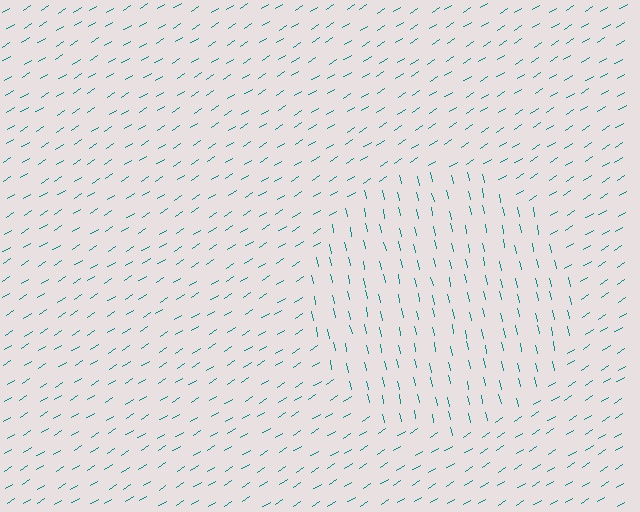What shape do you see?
I see a circle.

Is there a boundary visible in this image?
Yes, there is a texture boundary formed by a change in line orientation.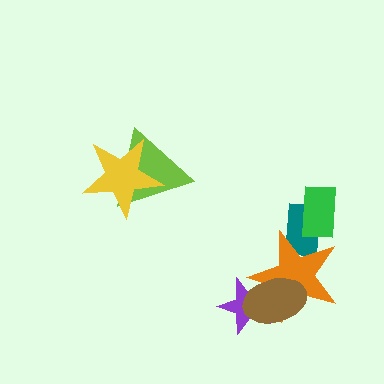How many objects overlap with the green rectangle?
1 object overlaps with the green rectangle.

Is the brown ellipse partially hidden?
No, no other shape covers it.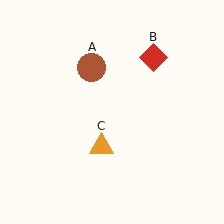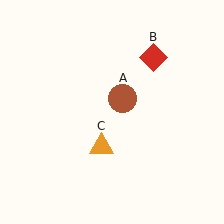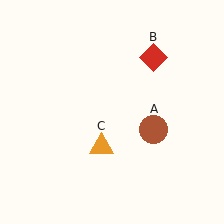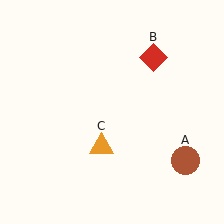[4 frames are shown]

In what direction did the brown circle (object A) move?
The brown circle (object A) moved down and to the right.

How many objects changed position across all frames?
1 object changed position: brown circle (object A).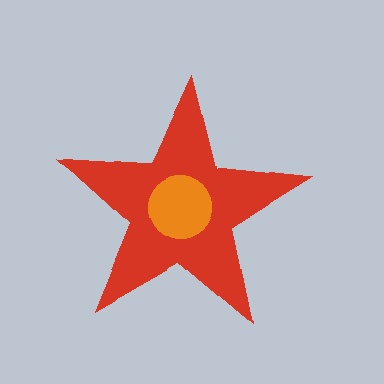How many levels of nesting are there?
2.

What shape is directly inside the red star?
The orange circle.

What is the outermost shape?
The red star.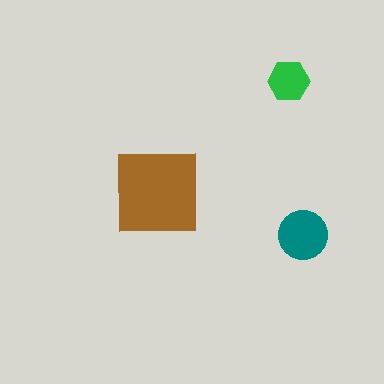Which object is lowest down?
The teal circle is bottommost.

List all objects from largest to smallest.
The brown square, the teal circle, the green hexagon.